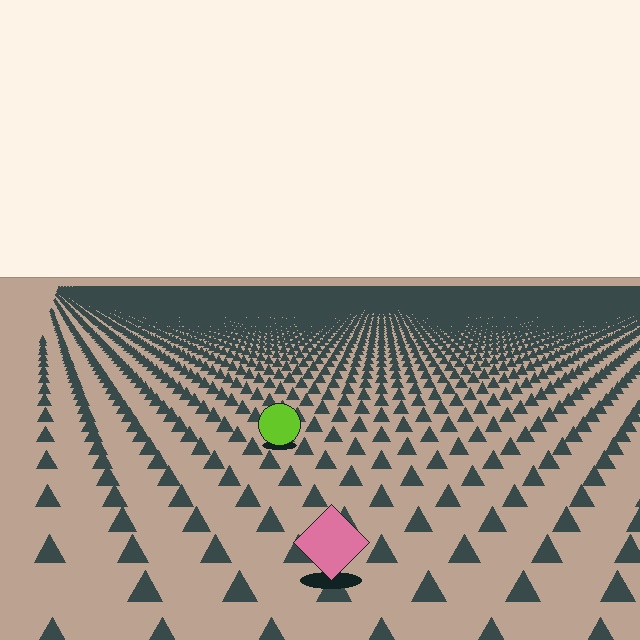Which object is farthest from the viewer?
The lime circle is farthest from the viewer. It appears smaller and the ground texture around it is denser.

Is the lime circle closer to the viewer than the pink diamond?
No. The pink diamond is closer — you can tell from the texture gradient: the ground texture is coarser near it.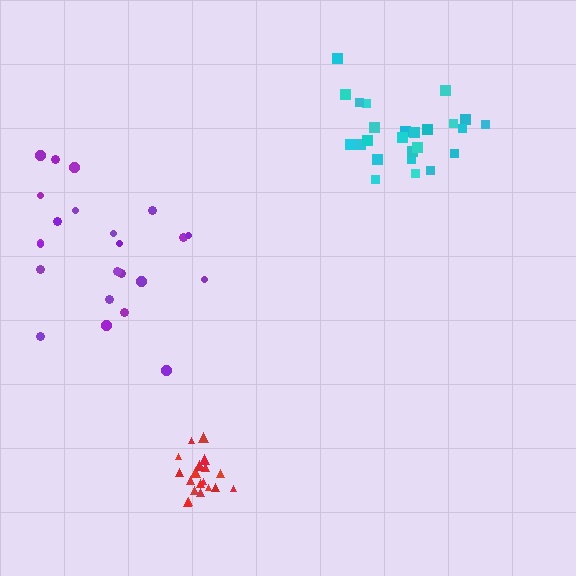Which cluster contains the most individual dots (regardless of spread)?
Cyan (25).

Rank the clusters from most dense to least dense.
red, cyan, purple.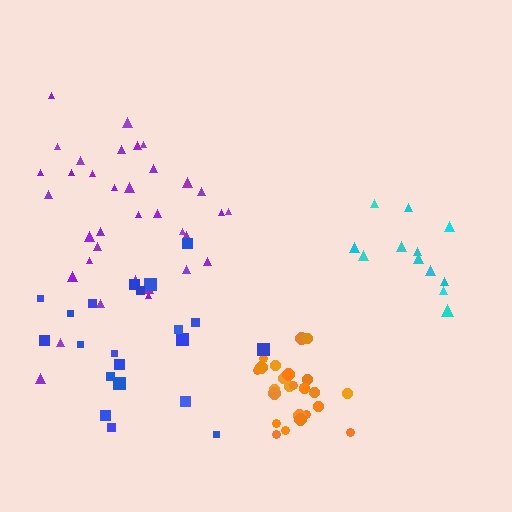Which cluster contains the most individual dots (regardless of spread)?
Purple (35).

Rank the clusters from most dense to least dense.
orange, purple, cyan, blue.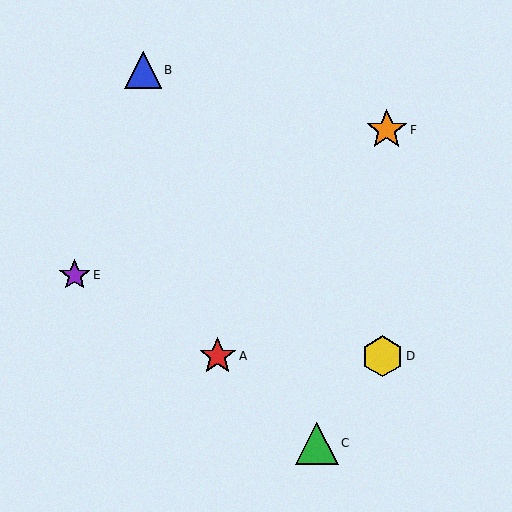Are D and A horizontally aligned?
Yes, both are at y≈356.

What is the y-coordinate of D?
Object D is at y≈356.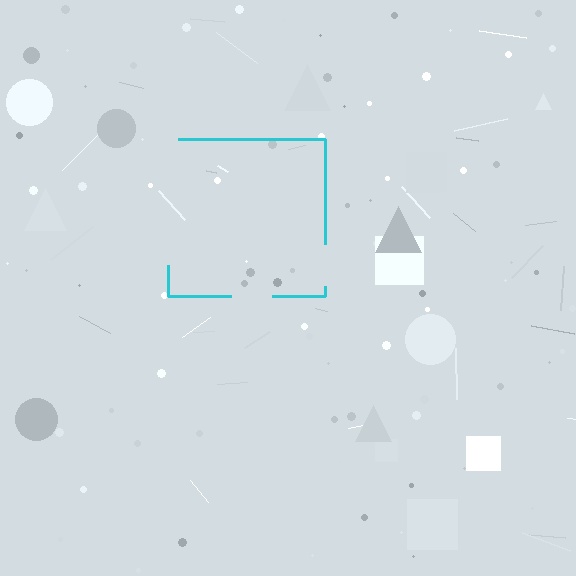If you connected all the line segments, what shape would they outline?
They would outline a square.